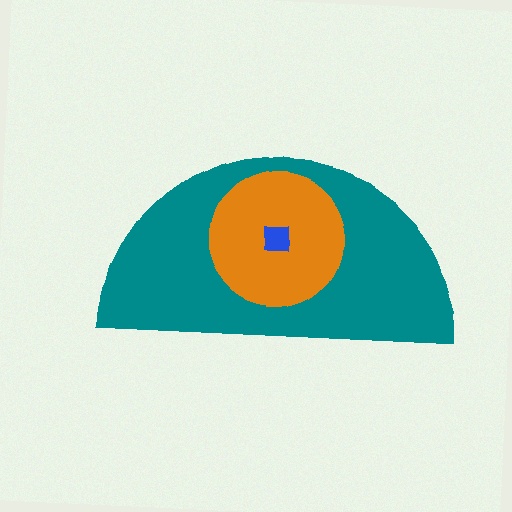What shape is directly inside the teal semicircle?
The orange circle.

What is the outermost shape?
The teal semicircle.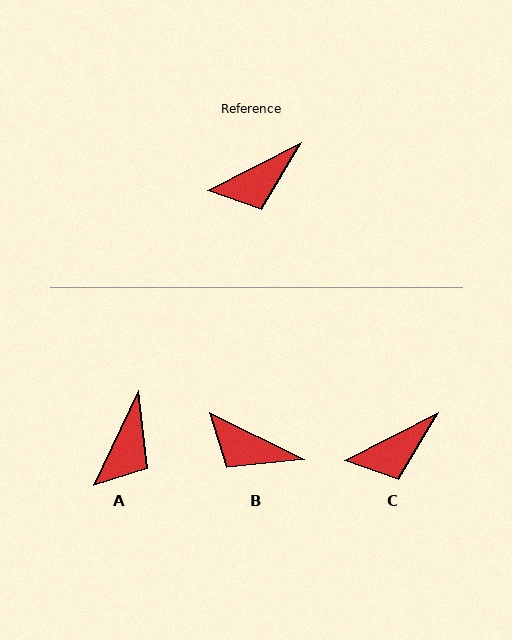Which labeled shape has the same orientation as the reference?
C.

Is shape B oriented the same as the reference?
No, it is off by about 53 degrees.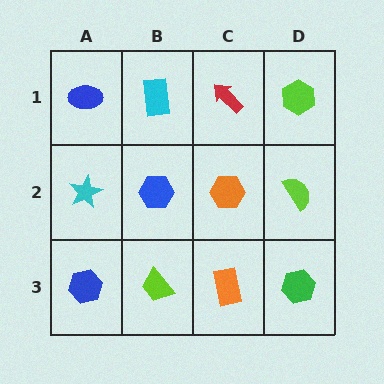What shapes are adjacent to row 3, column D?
A lime semicircle (row 2, column D), an orange rectangle (row 3, column C).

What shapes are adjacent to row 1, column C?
An orange hexagon (row 2, column C), a cyan rectangle (row 1, column B), a lime hexagon (row 1, column D).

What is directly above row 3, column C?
An orange hexagon.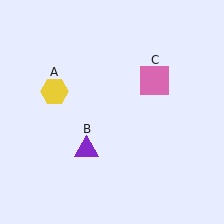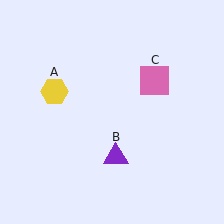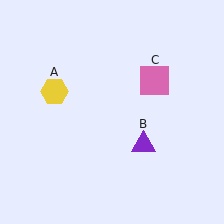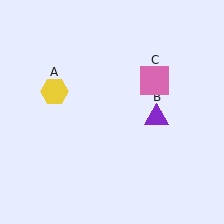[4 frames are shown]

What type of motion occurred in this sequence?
The purple triangle (object B) rotated counterclockwise around the center of the scene.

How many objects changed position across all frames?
1 object changed position: purple triangle (object B).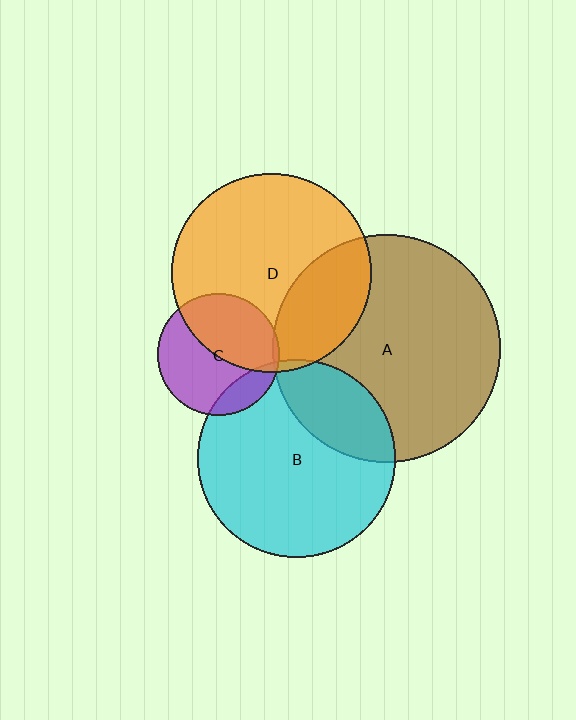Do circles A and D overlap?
Yes.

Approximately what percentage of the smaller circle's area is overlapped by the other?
Approximately 25%.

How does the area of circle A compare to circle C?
Approximately 3.5 times.